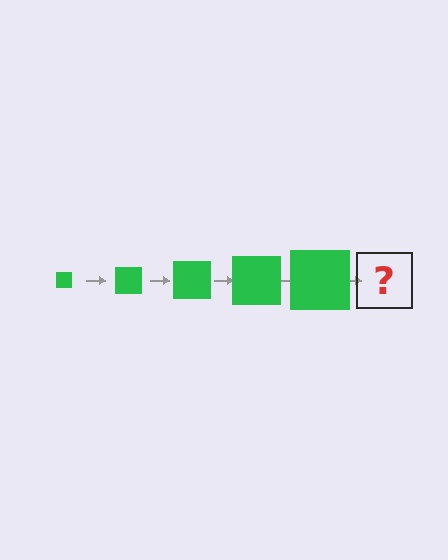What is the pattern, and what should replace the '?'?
The pattern is that the square gets progressively larger each step. The '?' should be a green square, larger than the previous one.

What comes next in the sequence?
The next element should be a green square, larger than the previous one.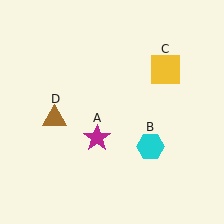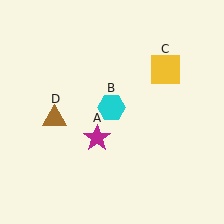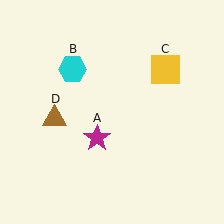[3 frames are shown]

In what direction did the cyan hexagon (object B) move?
The cyan hexagon (object B) moved up and to the left.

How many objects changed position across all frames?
1 object changed position: cyan hexagon (object B).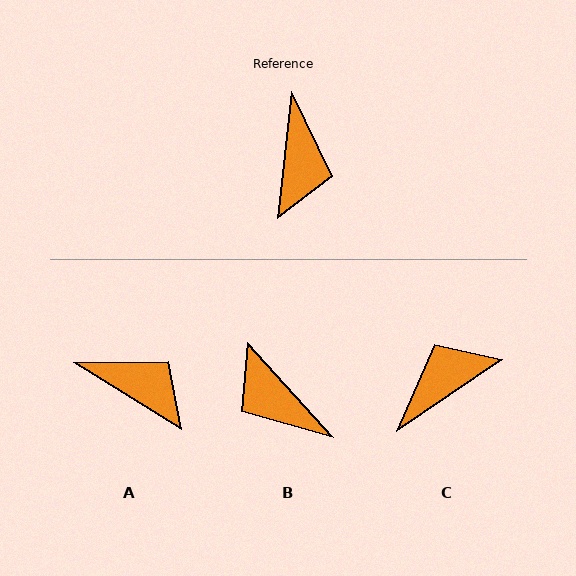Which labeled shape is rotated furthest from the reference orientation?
B, about 132 degrees away.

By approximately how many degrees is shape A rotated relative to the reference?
Approximately 64 degrees counter-clockwise.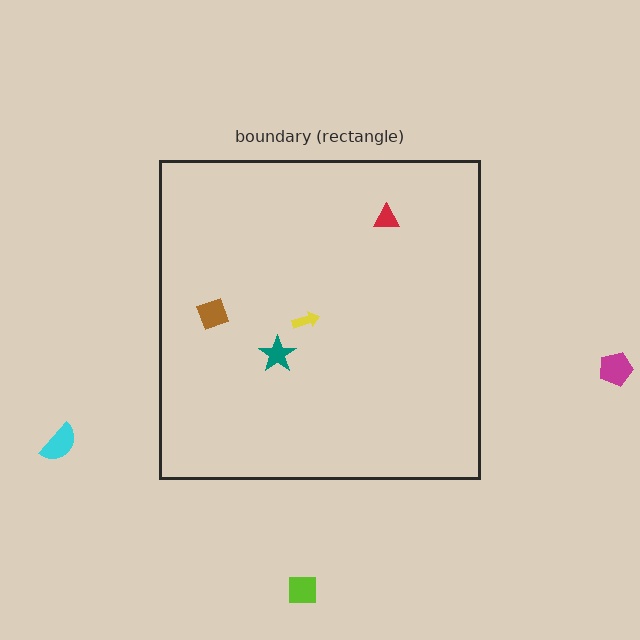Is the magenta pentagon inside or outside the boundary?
Outside.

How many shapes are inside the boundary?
4 inside, 3 outside.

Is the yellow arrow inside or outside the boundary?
Inside.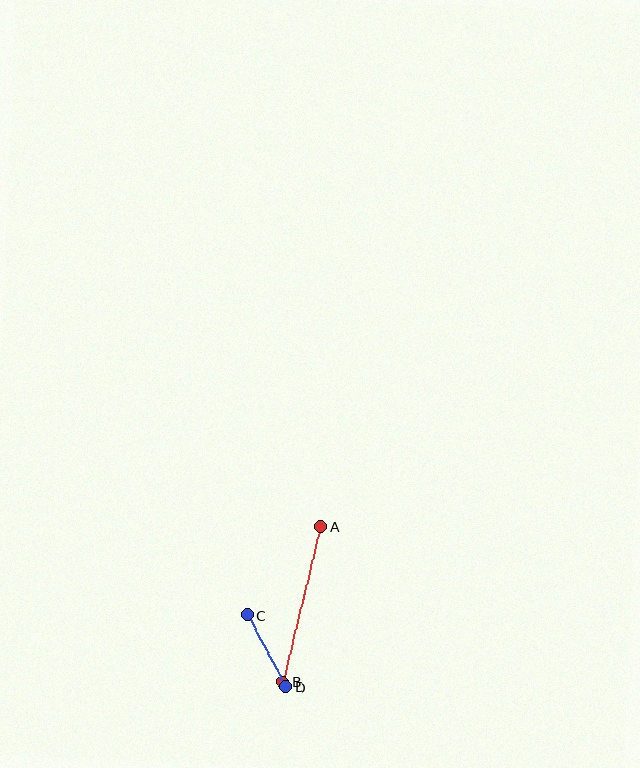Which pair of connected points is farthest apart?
Points A and B are farthest apart.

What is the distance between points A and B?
The distance is approximately 160 pixels.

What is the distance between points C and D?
The distance is approximately 81 pixels.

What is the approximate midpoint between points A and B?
The midpoint is at approximately (302, 604) pixels.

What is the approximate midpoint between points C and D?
The midpoint is at approximately (266, 651) pixels.